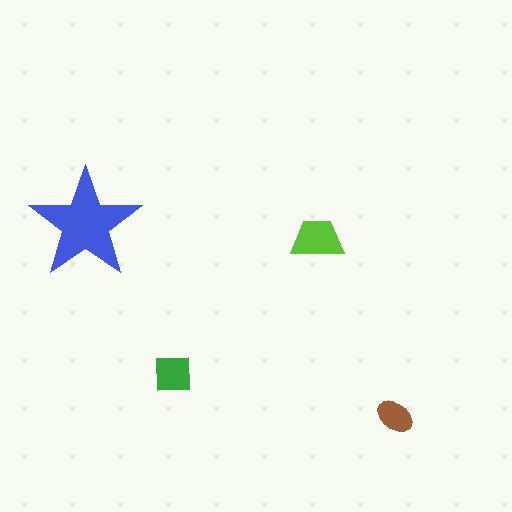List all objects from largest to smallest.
The blue star, the lime trapezoid, the green square, the brown ellipse.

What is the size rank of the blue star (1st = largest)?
1st.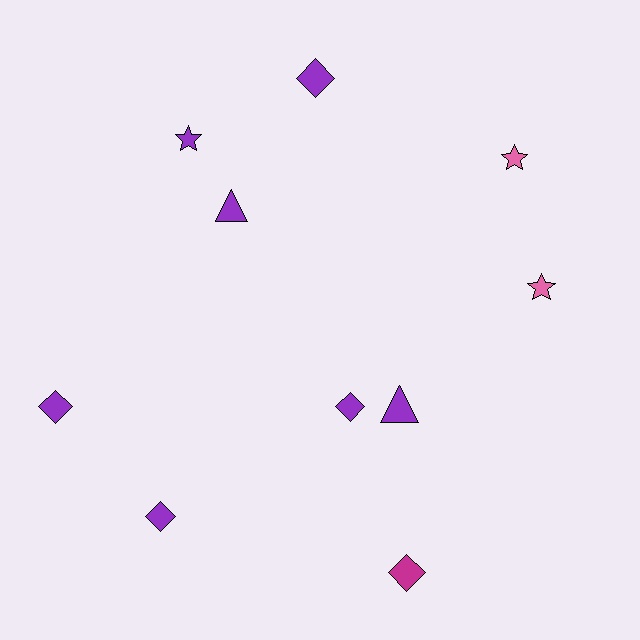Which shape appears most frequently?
Diamond, with 5 objects.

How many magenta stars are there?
There are no magenta stars.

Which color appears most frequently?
Purple, with 7 objects.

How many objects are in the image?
There are 10 objects.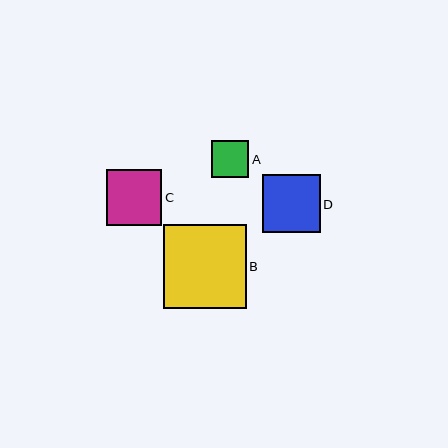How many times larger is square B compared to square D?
Square B is approximately 1.4 times the size of square D.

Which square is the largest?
Square B is the largest with a size of approximately 83 pixels.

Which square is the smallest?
Square A is the smallest with a size of approximately 37 pixels.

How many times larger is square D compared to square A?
Square D is approximately 1.5 times the size of square A.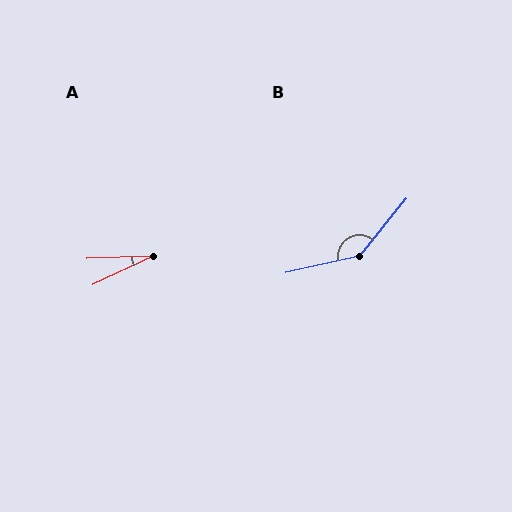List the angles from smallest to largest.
A (23°), B (142°).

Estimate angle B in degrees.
Approximately 142 degrees.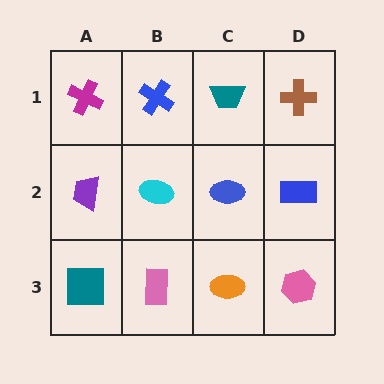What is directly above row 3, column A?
A purple trapezoid.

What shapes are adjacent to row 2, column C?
A teal trapezoid (row 1, column C), an orange ellipse (row 3, column C), a cyan ellipse (row 2, column B), a blue rectangle (row 2, column D).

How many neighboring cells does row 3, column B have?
3.